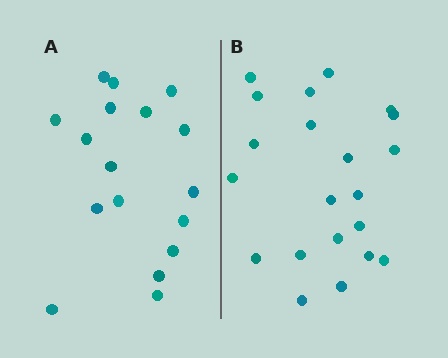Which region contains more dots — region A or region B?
Region B (the right region) has more dots.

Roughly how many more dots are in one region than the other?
Region B has about 4 more dots than region A.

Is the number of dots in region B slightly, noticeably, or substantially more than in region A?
Region B has only slightly more — the two regions are fairly close. The ratio is roughly 1.2 to 1.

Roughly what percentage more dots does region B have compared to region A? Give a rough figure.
About 25% more.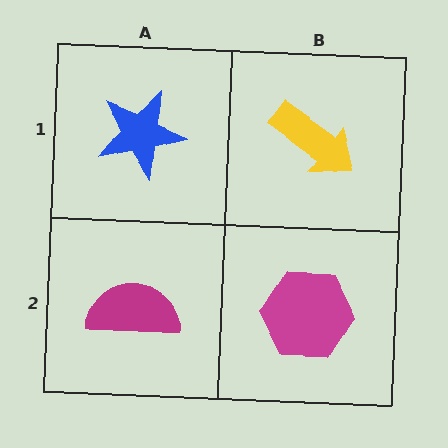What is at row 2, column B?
A magenta hexagon.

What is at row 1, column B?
A yellow arrow.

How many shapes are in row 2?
2 shapes.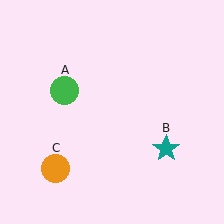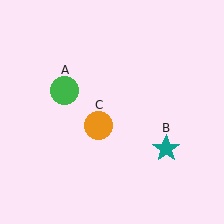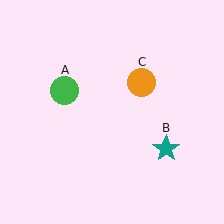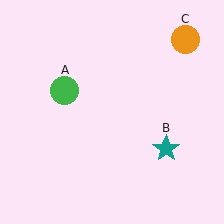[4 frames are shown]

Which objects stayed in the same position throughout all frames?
Green circle (object A) and teal star (object B) remained stationary.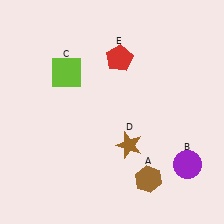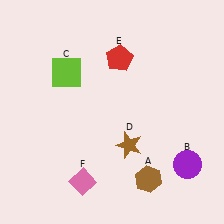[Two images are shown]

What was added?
A pink diamond (F) was added in Image 2.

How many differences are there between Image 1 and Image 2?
There is 1 difference between the two images.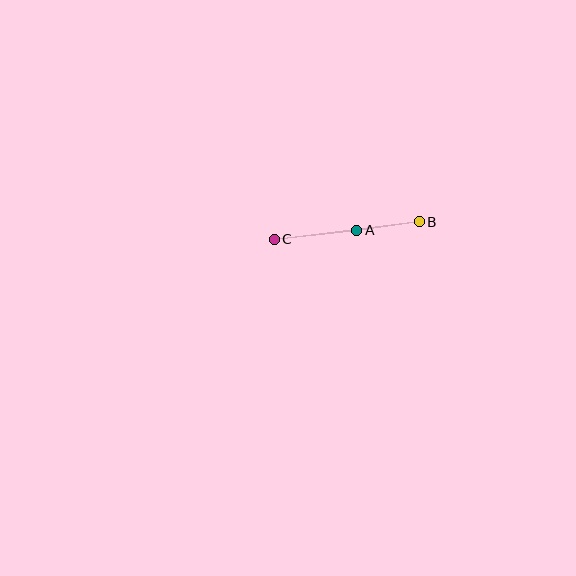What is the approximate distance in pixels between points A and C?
The distance between A and C is approximately 83 pixels.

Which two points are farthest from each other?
Points B and C are farthest from each other.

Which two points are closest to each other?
Points A and B are closest to each other.